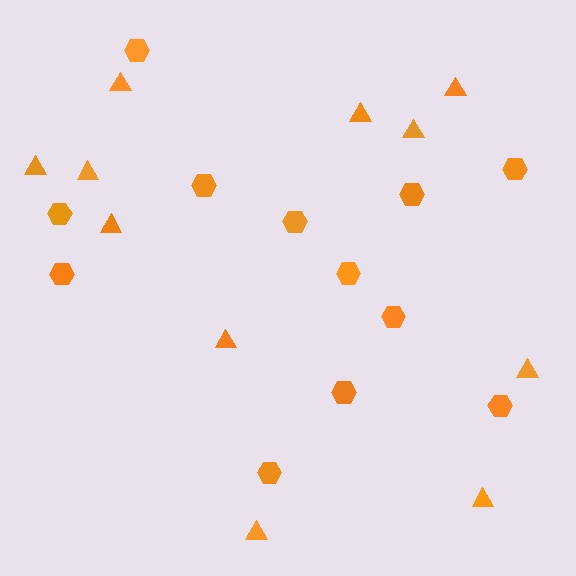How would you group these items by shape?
There are 2 groups: one group of triangles (11) and one group of hexagons (12).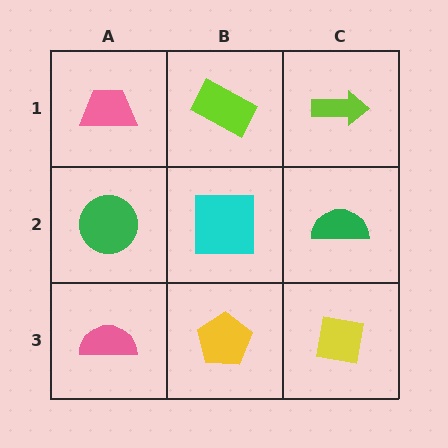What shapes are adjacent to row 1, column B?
A cyan square (row 2, column B), a pink trapezoid (row 1, column A), a lime arrow (row 1, column C).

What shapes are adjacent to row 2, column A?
A pink trapezoid (row 1, column A), a pink semicircle (row 3, column A), a cyan square (row 2, column B).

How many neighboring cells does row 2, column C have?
3.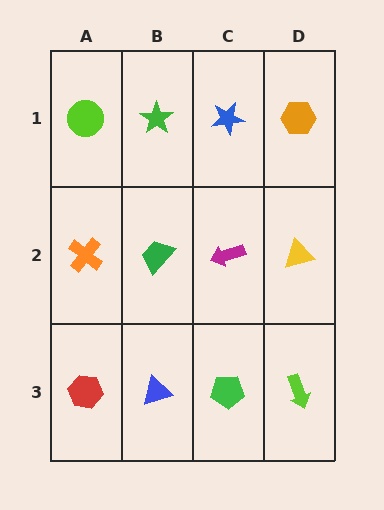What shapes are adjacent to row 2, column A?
A lime circle (row 1, column A), a red hexagon (row 3, column A), a green trapezoid (row 2, column B).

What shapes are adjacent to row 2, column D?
An orange hexagon (row 1, column D), a lime arrow (row 3, column D), a magenta arrow (row 2, column C).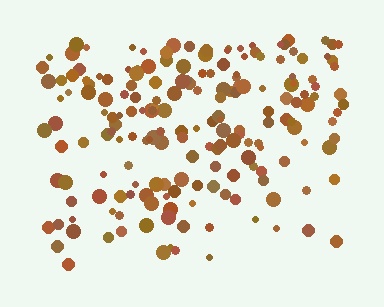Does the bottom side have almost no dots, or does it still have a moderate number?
Still a moderate number, just noticeably fewer than the top.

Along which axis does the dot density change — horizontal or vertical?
Vertical.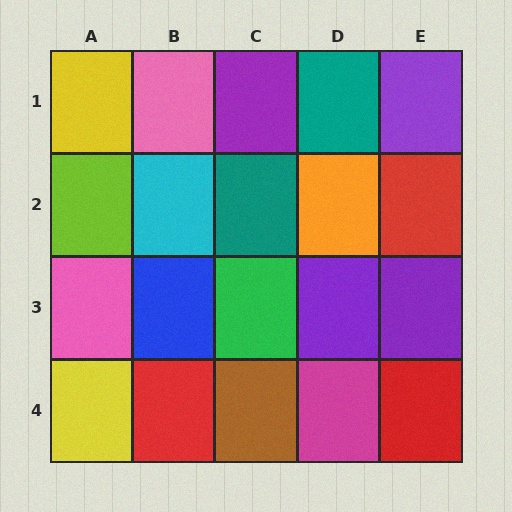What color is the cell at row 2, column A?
Lime.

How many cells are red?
3 cells are red.